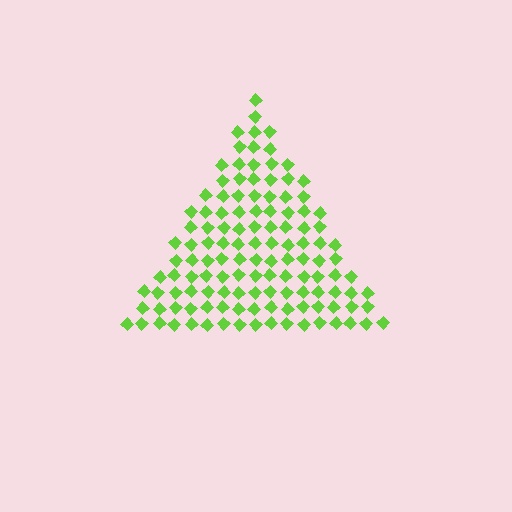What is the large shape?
The large shape is a triangle.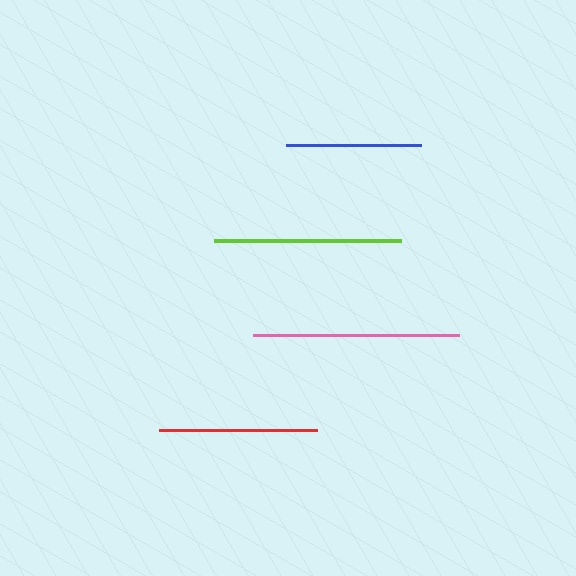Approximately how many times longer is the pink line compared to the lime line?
The pink line is approximately 1.1 times the length of the lime line.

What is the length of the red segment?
The red segment is approximately 158 pixels long.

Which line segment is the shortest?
The blue line is the shortest at approximately 135 pixels.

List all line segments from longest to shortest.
From longest to shortest: pink, lime, red, blue.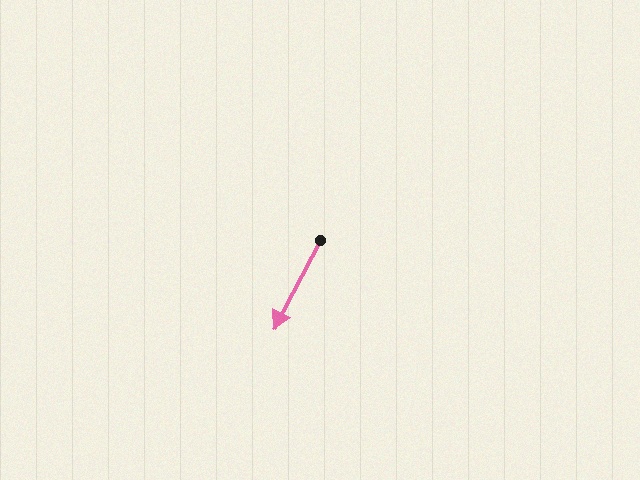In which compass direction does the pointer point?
Southwest.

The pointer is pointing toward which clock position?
Roughly 7 o'clock.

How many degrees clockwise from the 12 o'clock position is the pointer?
Approximately 208 degrees.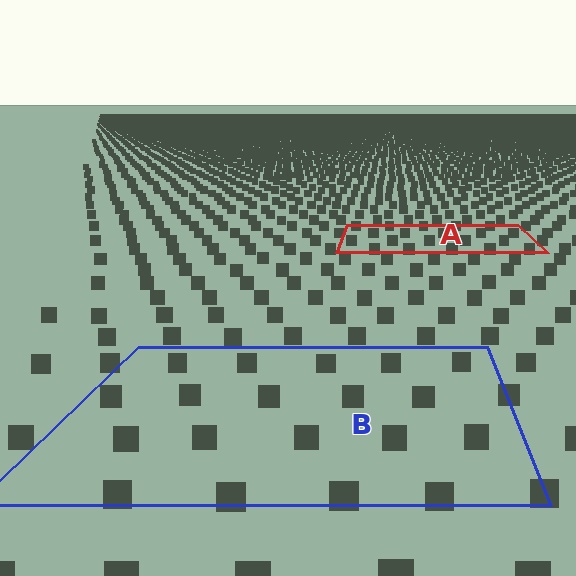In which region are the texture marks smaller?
The texture marks are smaller in region A, because it is farther away.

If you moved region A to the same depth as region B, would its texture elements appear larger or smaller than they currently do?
They would appear larger. At a closer depth, the same texture elements are projected at a bigger on-screen size.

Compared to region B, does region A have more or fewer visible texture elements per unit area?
Region A has more texture elements per unit area — they are packed more densely because it is farther away.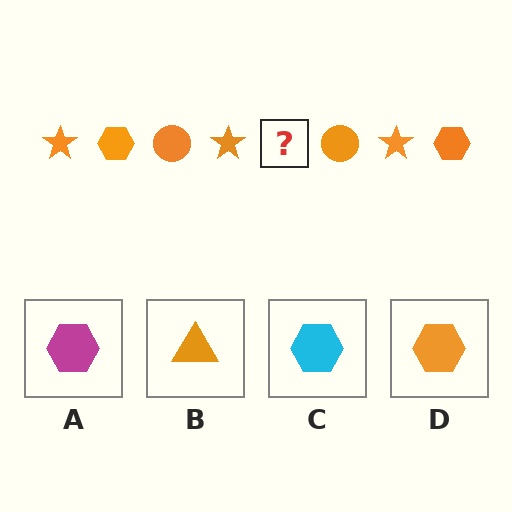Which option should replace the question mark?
Option D.